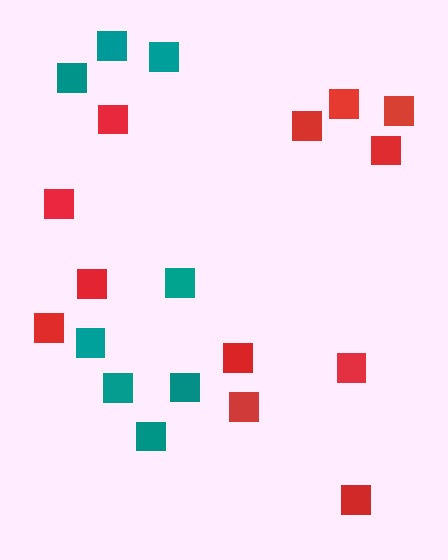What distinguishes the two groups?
There are 2 groups: one group of red squares (12) and one group of teal squares (8).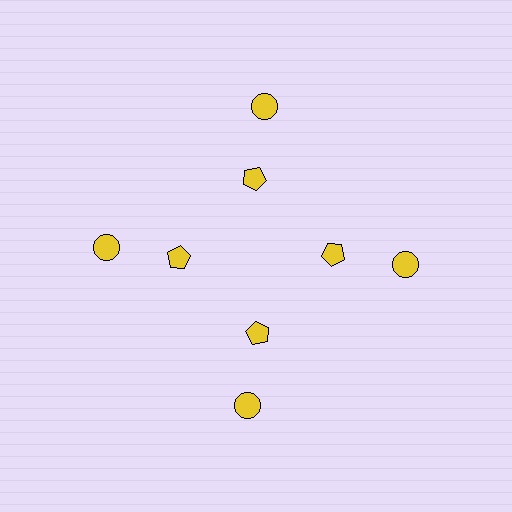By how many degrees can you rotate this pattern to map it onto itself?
The pattern maps onto itself every 90 degrees of rotation.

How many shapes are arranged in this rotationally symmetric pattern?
There are 8 shapes, arranged in 4 groups of 2.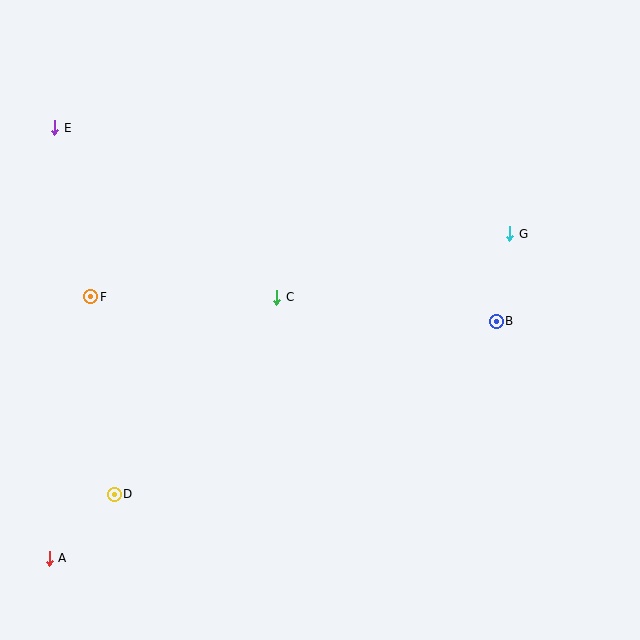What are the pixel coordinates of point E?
Point E is at (55, 128).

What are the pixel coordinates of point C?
Point C is at (277, 297).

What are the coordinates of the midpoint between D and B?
The midpoint between D and B is at (305, 408).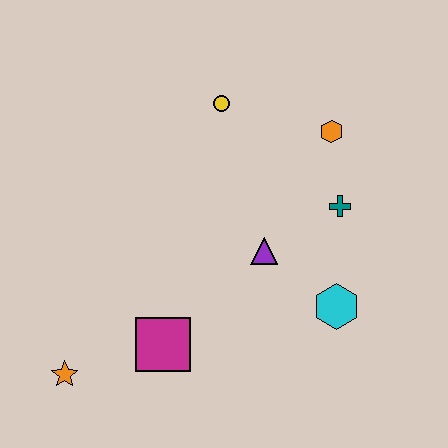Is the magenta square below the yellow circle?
Yes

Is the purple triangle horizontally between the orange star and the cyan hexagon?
Yes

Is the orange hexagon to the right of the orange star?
Yes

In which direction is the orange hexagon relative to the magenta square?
The orange hexagon is above the magenta square.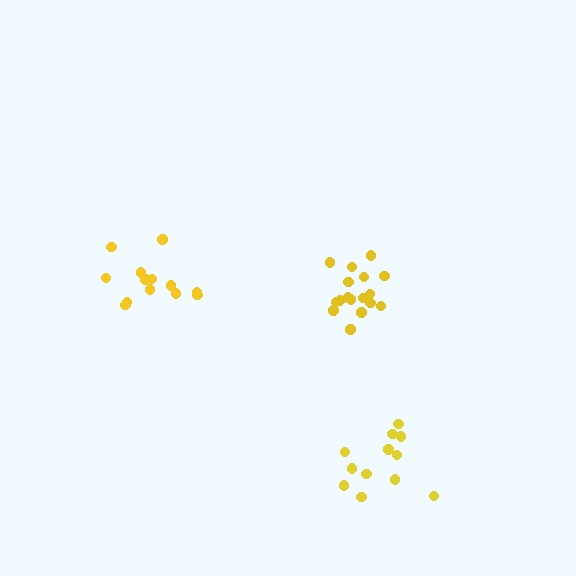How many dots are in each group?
Group 1: 12 dots, Group 2: 17 dots, Group 3: 13 dots (42 total).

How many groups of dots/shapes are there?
There are 3 groups.